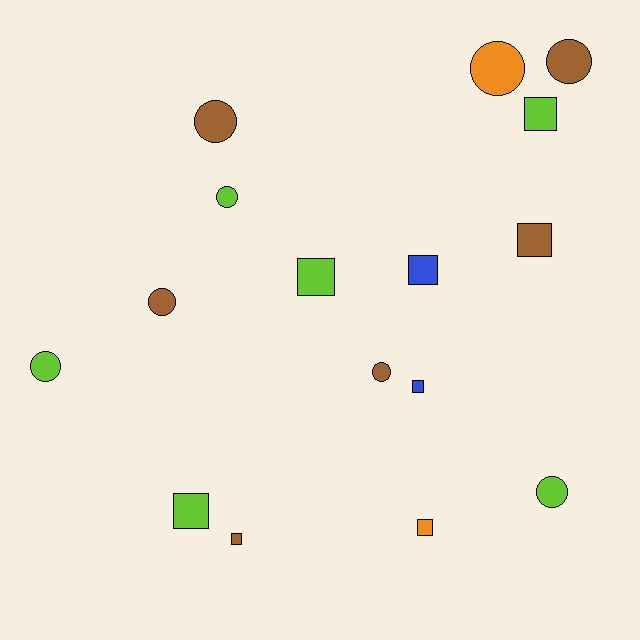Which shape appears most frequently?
Circle, with 8 objects.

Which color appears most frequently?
Lime, with 6 objects.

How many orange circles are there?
There is 1 orange circle.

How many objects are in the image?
There are 16 objects.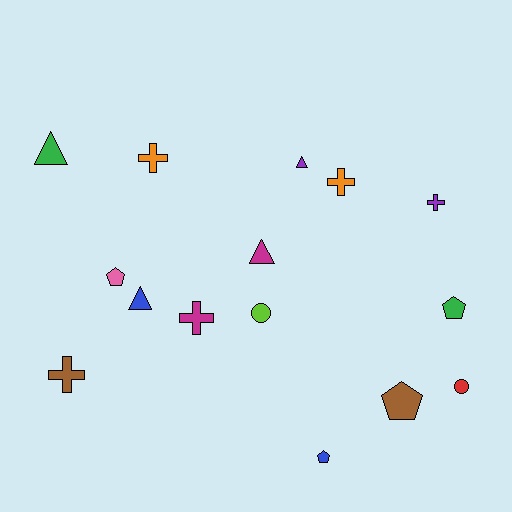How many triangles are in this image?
There are 4 triangles.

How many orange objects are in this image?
There are 2 orange objects.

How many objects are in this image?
There are 15 objects.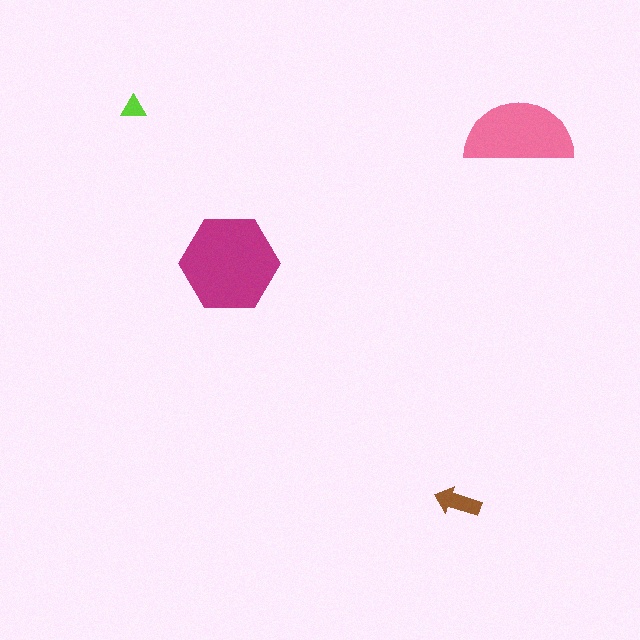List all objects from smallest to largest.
The lime triangle, the brown arrow, the pink semicircle, the magenta hexagon.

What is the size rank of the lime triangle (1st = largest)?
4th.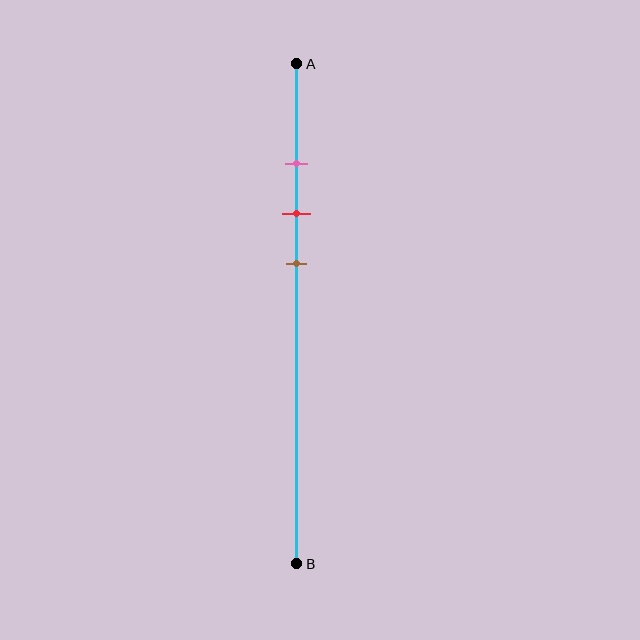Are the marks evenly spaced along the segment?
Yes, the marks are approximately evenly spaced.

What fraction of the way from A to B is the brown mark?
The brown mark is approximately 40% (0.4) of the way from A to B.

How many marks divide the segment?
There are 3 marks dividing the segment.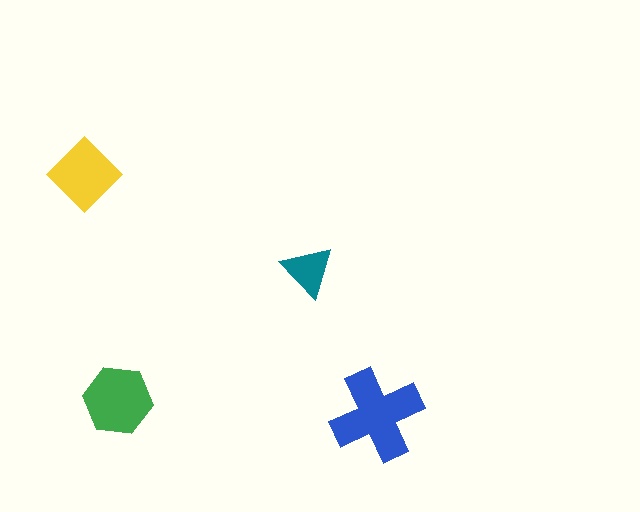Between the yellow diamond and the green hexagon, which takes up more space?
The green hexagon.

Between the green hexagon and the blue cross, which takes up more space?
The blue cross.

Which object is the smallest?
The teal triangle.